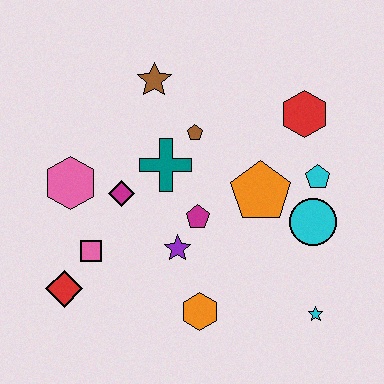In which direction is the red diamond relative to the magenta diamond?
The red diamond is below the magenta diamond.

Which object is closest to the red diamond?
The pink square is closest to the red diamond.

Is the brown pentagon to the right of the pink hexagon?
Yes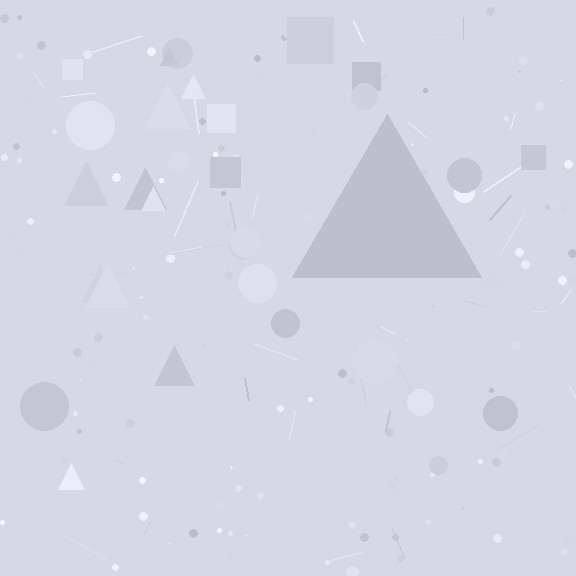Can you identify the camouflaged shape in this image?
The camouflaged shape is a triangle.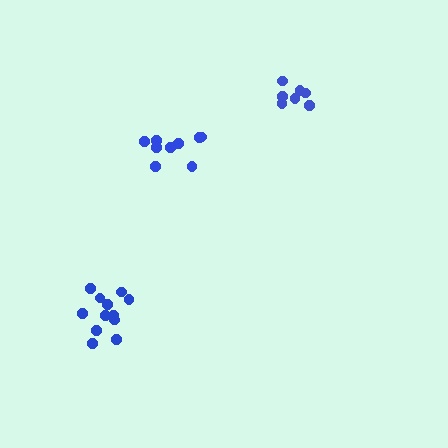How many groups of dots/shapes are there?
There are 3 groups.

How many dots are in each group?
Group 1: 9 dots, Group 2: 12 dots, Group 3: 7 dots (28 total).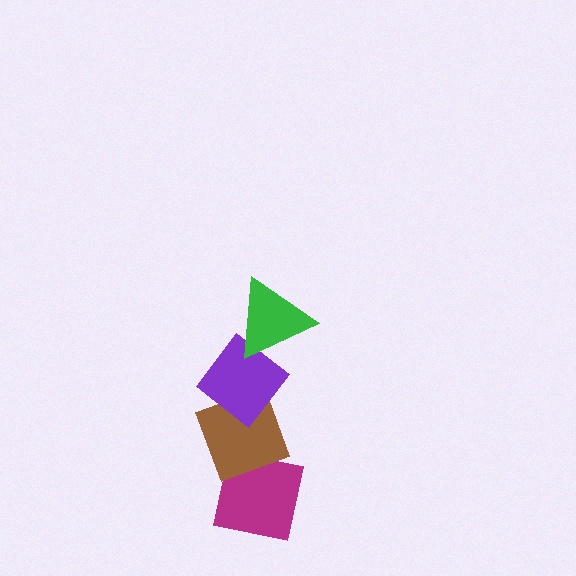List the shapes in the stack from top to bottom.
From top to bottom: the green triangle, the purple diamond, the brown diamond, the magenta square.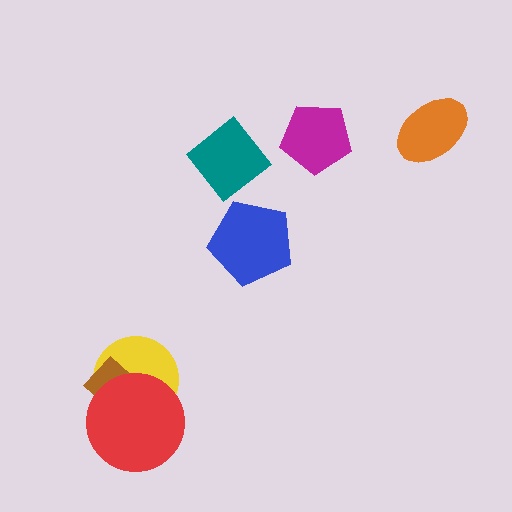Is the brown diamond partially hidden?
Yes, it is partially covered by another shape.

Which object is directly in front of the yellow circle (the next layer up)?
The brown diamond is directly in front of the yellow circle.